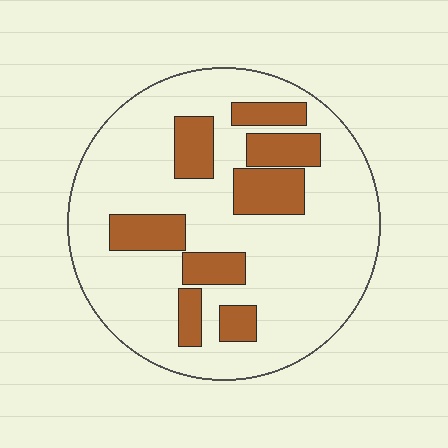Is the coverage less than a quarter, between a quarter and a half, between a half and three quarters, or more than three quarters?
Less than a quarter.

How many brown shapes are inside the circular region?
8.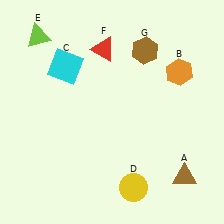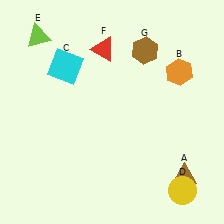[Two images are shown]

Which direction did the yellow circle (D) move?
The yellow circle (D) moved right.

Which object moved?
The yellow circle (D) moved right.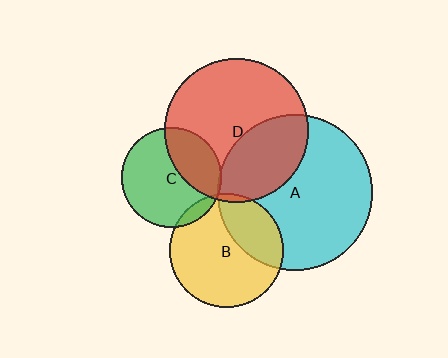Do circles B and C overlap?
Yes.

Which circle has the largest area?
Circle A (cyan).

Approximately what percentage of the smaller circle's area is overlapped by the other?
Approximately 10%.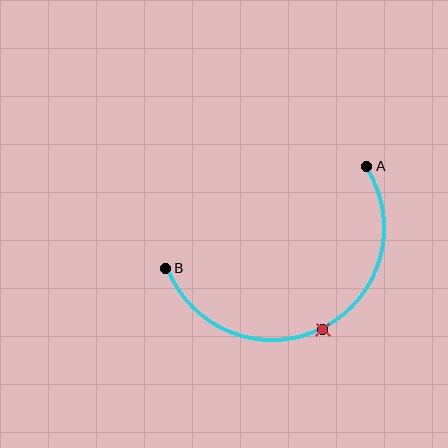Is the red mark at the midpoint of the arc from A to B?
Yes. The red mark lies on the arc at equal arc-length from both A and B — it is the arc midpoint.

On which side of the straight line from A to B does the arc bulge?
The arc bulges below the straight line connecting A and B.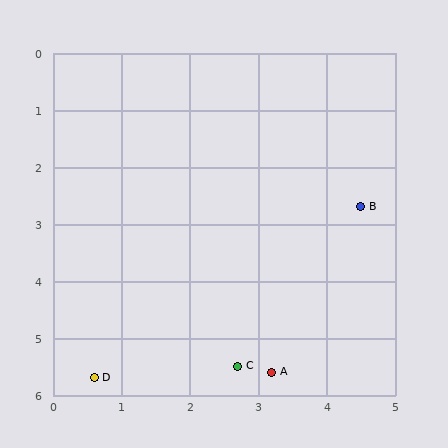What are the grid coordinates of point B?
Point B is at approximately (4.5, 2.7).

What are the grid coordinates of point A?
Point A is at approximately (3.2, 5.6).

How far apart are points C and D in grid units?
Points C and D are about 2.1 grid units apart.